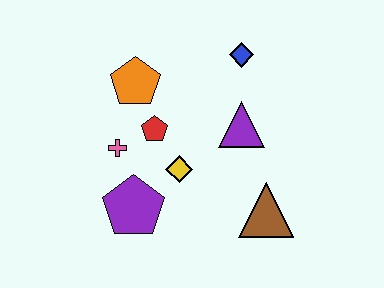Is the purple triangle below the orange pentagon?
Yes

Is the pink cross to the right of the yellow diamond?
No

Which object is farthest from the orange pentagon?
The brown triangle is farthest from the orange pentagon.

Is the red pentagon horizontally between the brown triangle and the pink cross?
Yes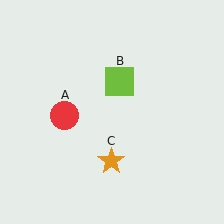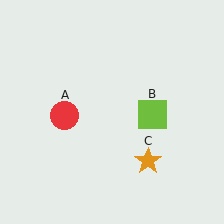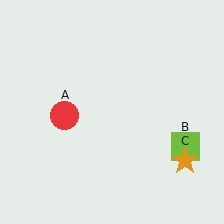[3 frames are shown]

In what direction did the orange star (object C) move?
The orange star (object C) moved right.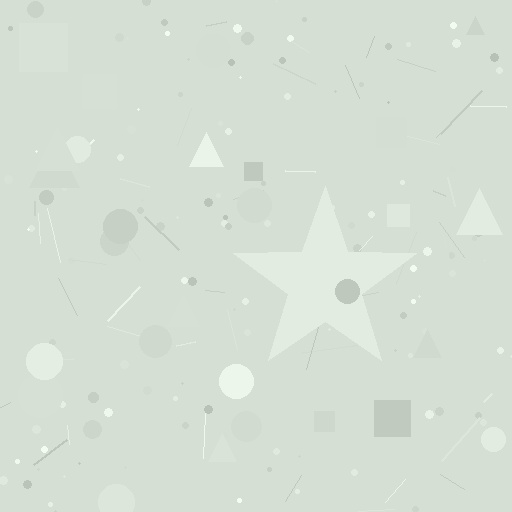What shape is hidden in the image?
A star is hidden in the image.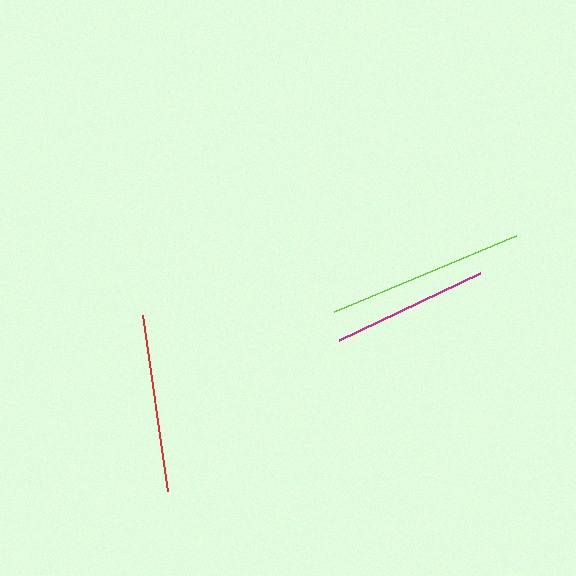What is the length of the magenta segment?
The magenta segment is approximately 156 pixels long.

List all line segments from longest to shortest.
From longest to shortest: lime, red, magenta.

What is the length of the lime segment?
The lime segment is approximately 198 pixels long.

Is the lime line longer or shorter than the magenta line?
The lime line is longer than the magenta line.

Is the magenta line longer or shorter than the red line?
The red line is longer than the magenta line.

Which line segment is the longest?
The lime line is the longest at approximately 198 pixels.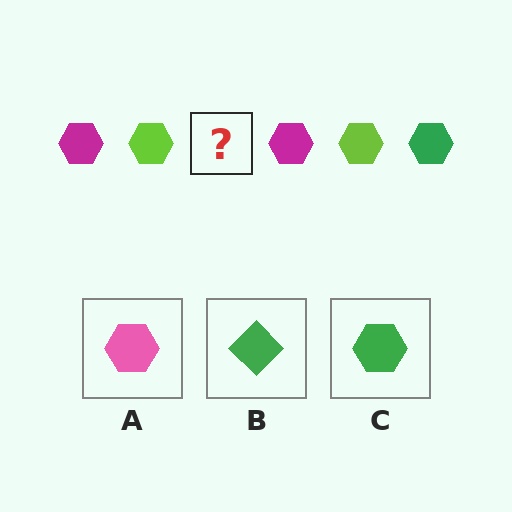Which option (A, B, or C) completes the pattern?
C.